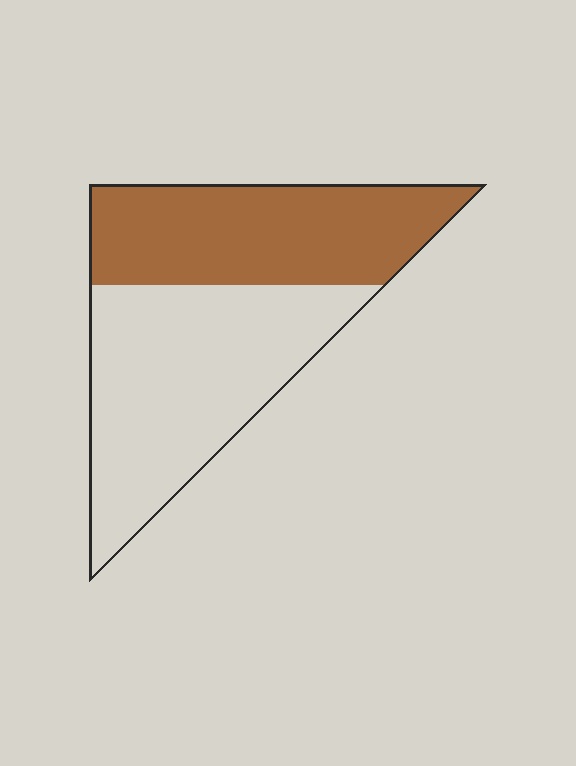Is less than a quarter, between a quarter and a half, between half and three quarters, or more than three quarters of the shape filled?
Between a quarter and a half.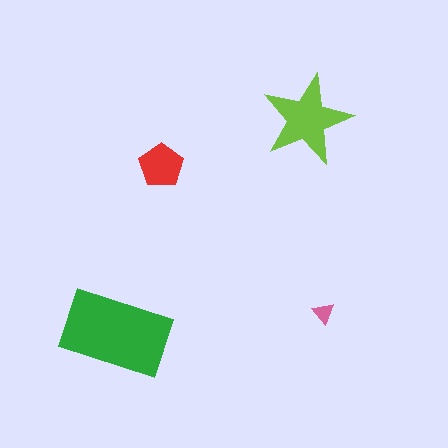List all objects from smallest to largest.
The pink triangle, the red pentagon, the lime star, the green rectangle.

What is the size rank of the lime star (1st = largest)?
2nd.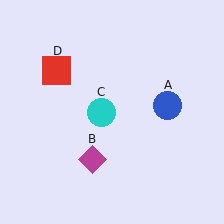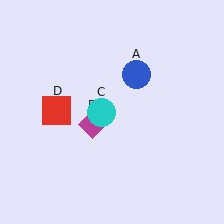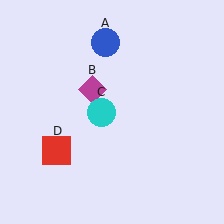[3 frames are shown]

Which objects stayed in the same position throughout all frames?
Cyan circle (object C) remained stationary.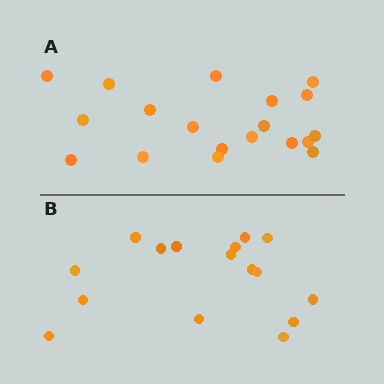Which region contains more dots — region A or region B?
Region A (the top region) has more dots.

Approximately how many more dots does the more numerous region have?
Region A has just a few more — roughly 2 or 3 more dots than region B.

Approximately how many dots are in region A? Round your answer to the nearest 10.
About 20 dots. (The exact count is 19, which rounds to 20.)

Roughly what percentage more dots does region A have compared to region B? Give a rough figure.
About 20% more.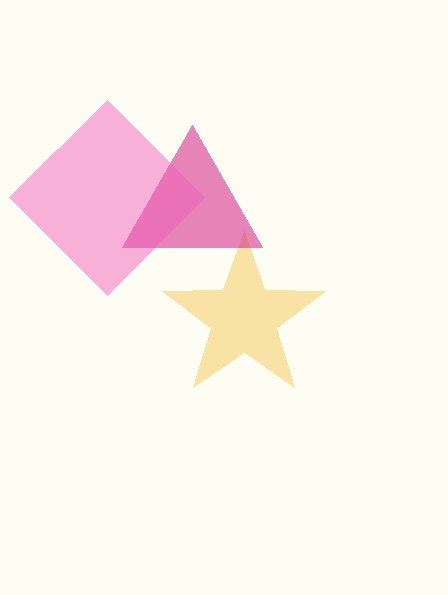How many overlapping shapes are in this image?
There are 3 overlapping shapes in the image.